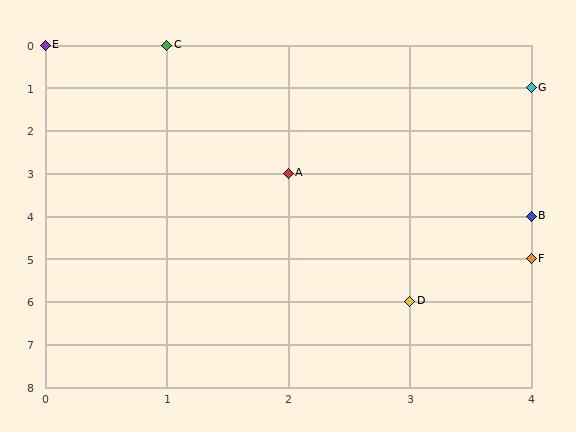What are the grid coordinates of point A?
Point A is at grid coordinates (2, 3).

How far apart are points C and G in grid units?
Points C and G are 3 columns and 1 row apart (about 3.2 grid units diagonally).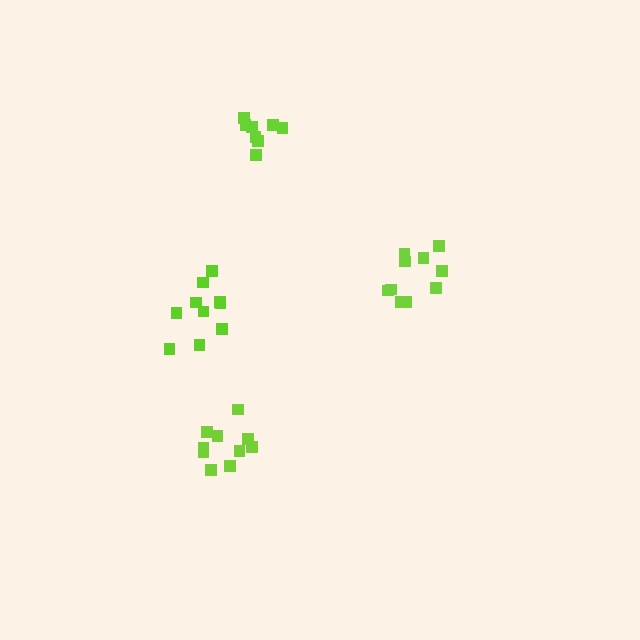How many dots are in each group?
Group 1: 10 dots, Group 2: 10 dots, Group 3: 10 dots, Group 4: 8 dots (38 total).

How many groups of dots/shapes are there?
There are 4 groups.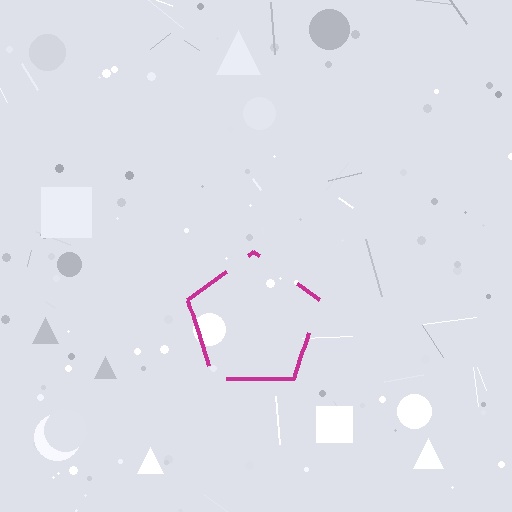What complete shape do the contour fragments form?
The contour fragments form a pentagon.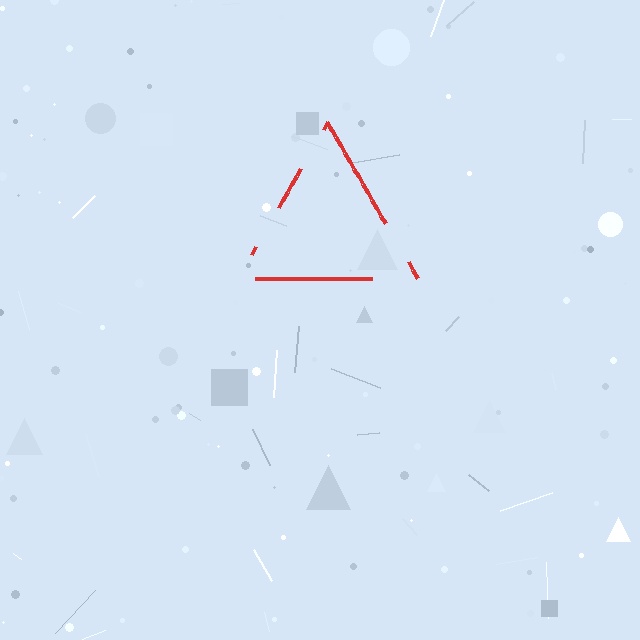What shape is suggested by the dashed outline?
The dashed outline suggests a triangle.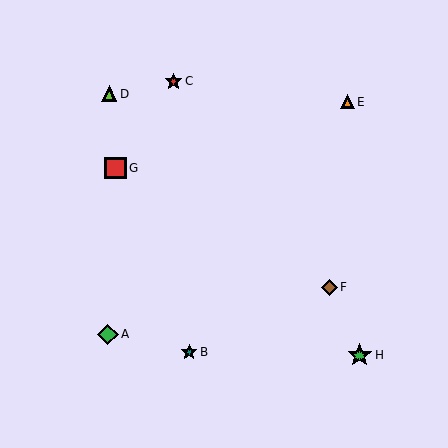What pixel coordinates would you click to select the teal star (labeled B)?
Click at (189, 352) to select the teal star B.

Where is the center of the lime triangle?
The center of the lime triangle is at (109, 94).